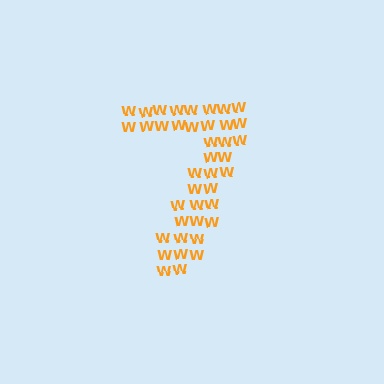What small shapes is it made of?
It is made of small letter W's.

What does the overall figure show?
The overall figure shows the digit 7.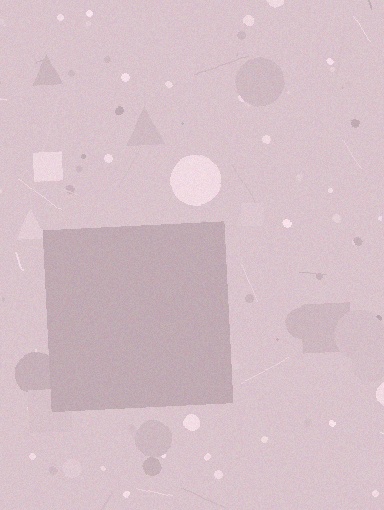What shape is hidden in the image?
A square is hidden in the image.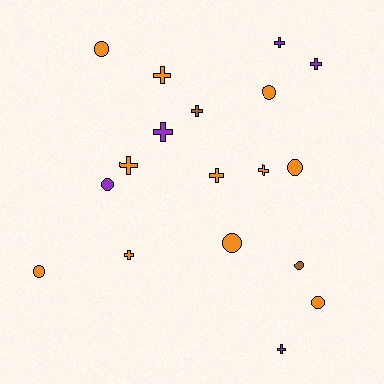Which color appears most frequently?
Orange, with 11 objects.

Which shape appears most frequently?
Cross, with 10 objects.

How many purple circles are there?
There is 1 purple circle.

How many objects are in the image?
There are 18 objects.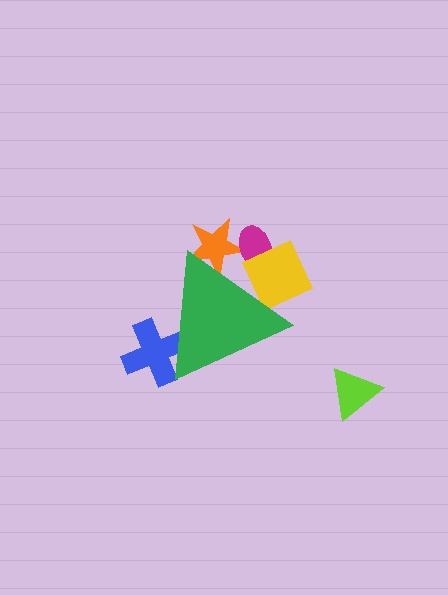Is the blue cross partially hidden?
Yes, the blue cross is partially hidden behind the green triangle.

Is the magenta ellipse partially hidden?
Yes, the magenta ellipse is partially hidden behind the green triangle.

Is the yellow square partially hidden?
Yes, the yellow square is partially hidden behind the green triangle.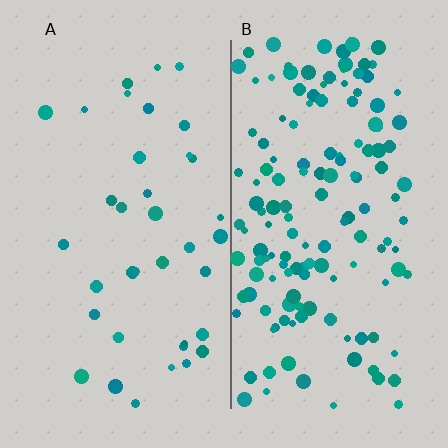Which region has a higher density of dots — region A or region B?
B (the right).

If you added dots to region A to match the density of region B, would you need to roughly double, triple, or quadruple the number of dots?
Approximately quadruple.